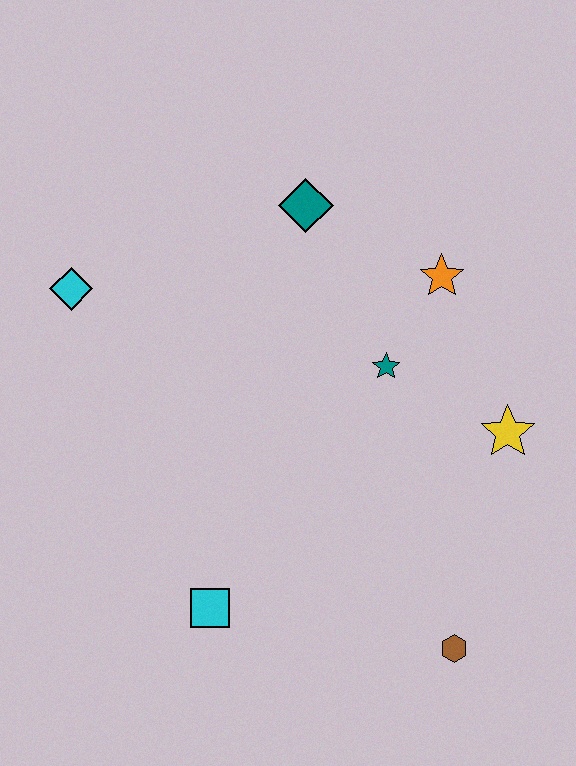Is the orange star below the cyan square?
No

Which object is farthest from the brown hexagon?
The cyan diamond is farthest from the brown hexagon.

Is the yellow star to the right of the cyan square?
Yes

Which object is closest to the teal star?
The orange star is closest to the teal star.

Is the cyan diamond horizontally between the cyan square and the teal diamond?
No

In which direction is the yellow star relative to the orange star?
The yellow star is below the orange star.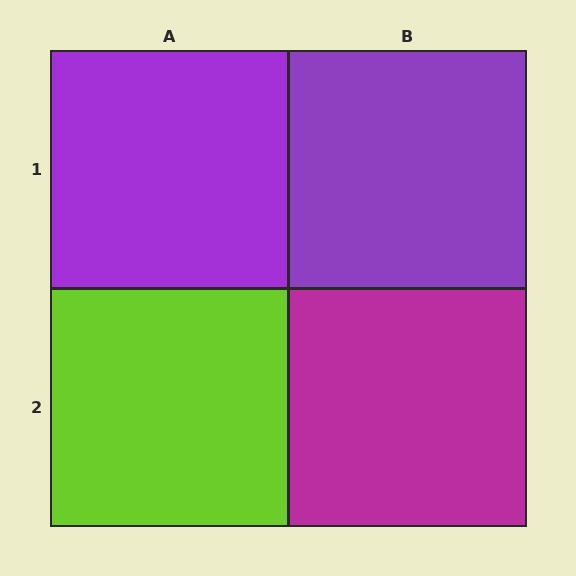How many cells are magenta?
1 cell is magenta.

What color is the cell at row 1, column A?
Purple.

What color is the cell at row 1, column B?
Purple.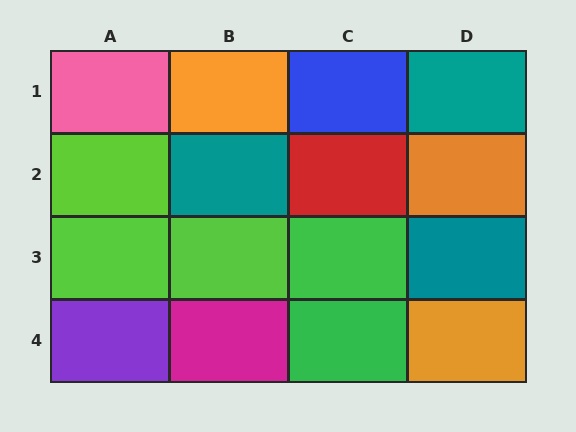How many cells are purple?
1 cell is purple.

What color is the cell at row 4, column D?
Orange.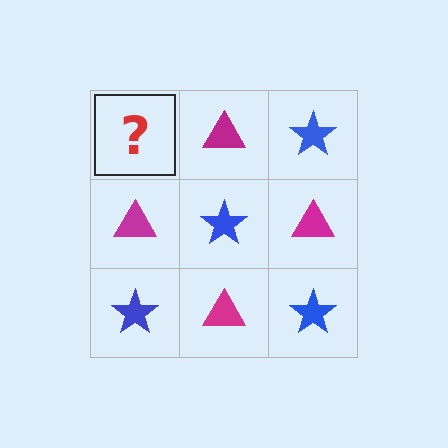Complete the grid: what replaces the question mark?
The question mark should be replaced with a blue star.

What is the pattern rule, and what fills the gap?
The rule is that it alternates blue star and magenta triangle in a checkerboard pattern. The gap should be filled with a blue star.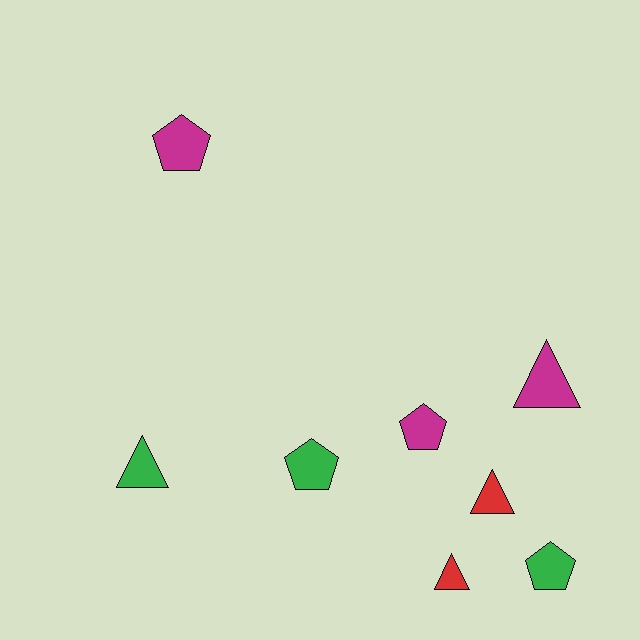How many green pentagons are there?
There are 2 green pentagons.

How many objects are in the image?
There are 8 objects.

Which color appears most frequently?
Green, with 3 objects.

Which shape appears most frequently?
Triangle, with 4 objects.